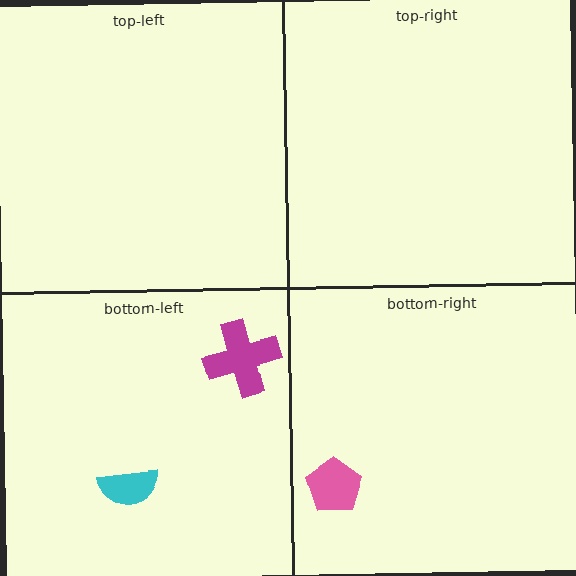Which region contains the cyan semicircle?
The bottom-left region.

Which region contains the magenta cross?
The bottom-left region.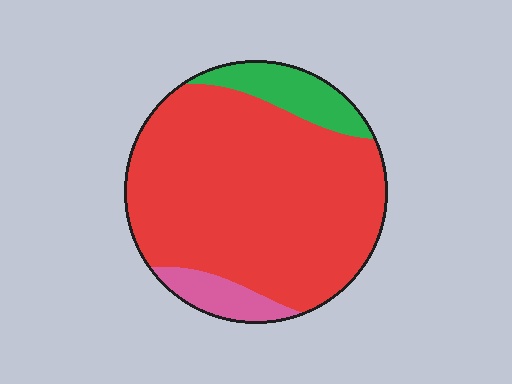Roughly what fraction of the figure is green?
Green takes up about one eighth (1/8) of the figure.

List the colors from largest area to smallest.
From largest to smallest: red, green, pink.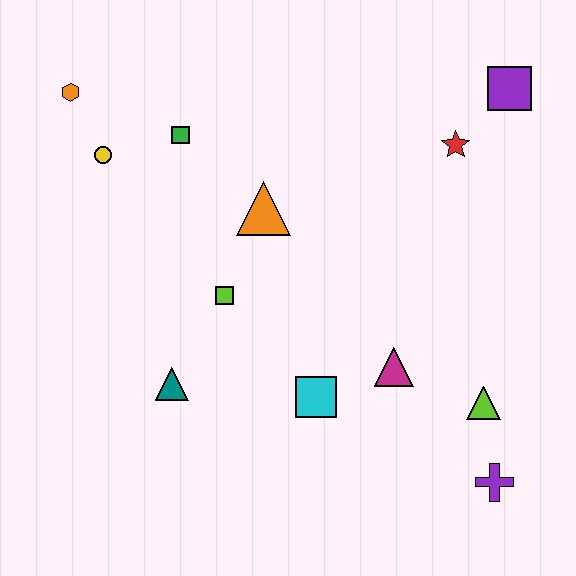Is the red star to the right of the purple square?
No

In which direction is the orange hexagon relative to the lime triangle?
The orange hexagon is to the left of the lime triangle.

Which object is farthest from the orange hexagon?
The purple cross is farthest from the orange hexagon.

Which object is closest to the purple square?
The red star is closest to the purple square.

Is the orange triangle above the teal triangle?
Yes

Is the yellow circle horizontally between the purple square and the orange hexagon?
Yes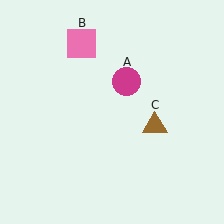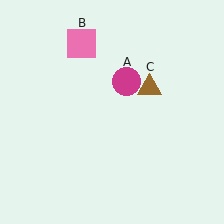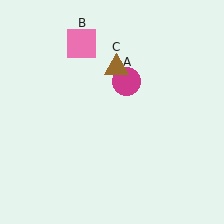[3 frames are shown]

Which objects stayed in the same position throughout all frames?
Magenta circle (object A) and pink square (object B) remained stationary.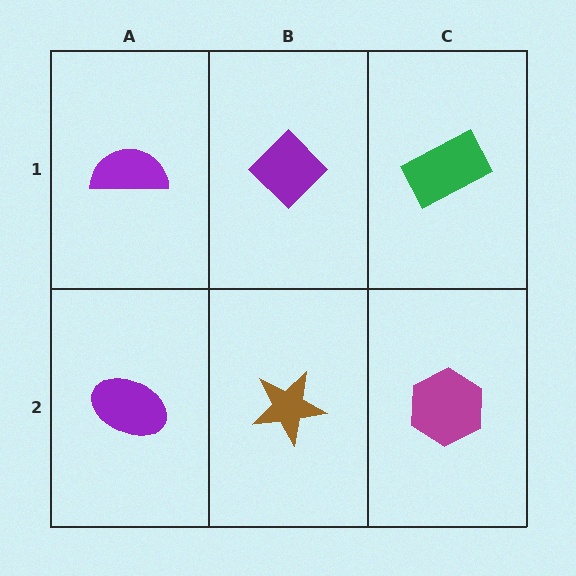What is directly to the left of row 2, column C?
A brown star.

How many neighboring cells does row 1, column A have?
2.